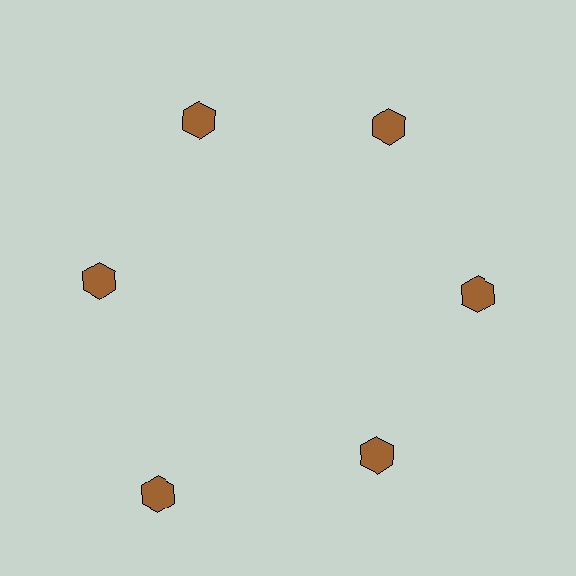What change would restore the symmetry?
The symmetry would be restored by moving it inward, back onto the ring so that all 6 hexagons sit at equal angles and equal distance from the center.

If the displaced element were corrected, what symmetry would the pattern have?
It would have 6-fold rotational symmetry — the pattern would map onto itself every 60 degrees.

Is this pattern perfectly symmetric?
No. The 6 brown hexagons are arranged in a ring, but one element near the 7 o'clock position is pushed outward from the center, breaking the 6-fold rotational symmetry.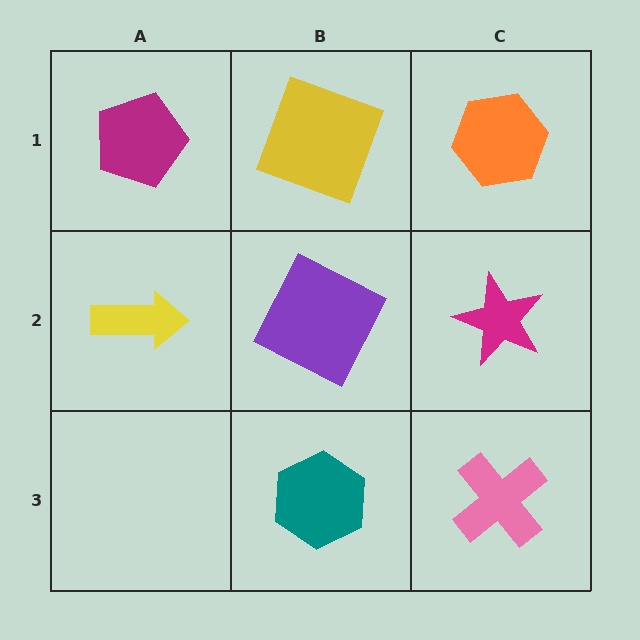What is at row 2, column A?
A yellow arrow.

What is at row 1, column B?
A yellow square.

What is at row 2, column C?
A magenta star.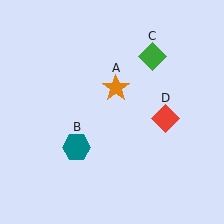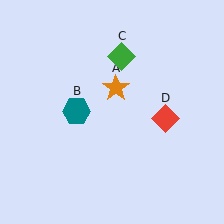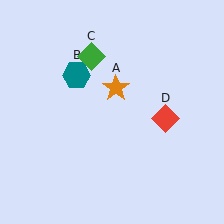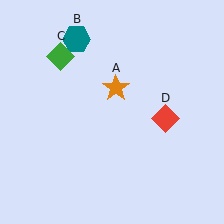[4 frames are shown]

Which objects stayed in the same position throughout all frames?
Orange star (object A) and red diamond (object D) remained stationary.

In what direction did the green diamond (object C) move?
The green diamond (object C) moved left.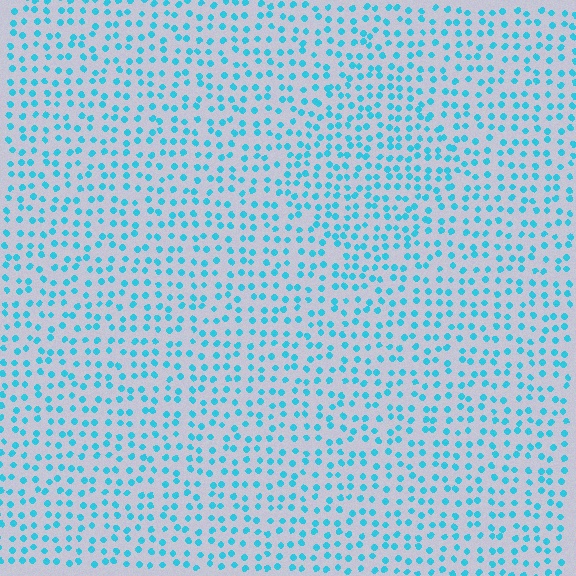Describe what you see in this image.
The image contains small cyan elements arranged at two different densities. A diamond-shaped region is visible where the elements are more densely packed than the surrounding area.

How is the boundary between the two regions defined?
The boundary is defined by a change in element density (approximately 1.4x ratio). All elements are the same color, size, and shape.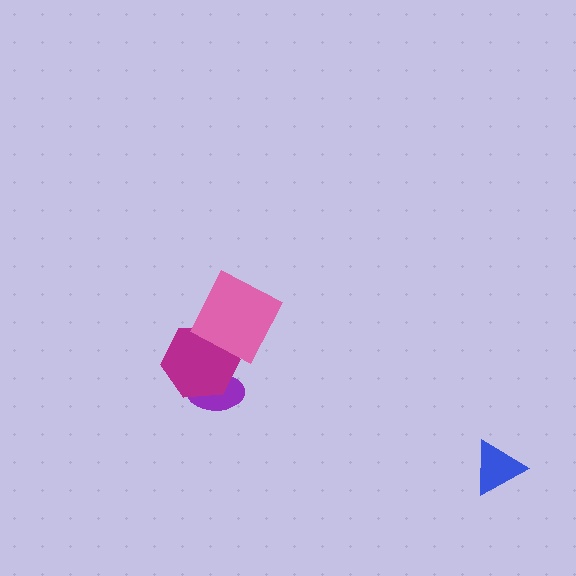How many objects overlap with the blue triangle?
0 objects overlap with the blue triangle.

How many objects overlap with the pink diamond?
1 object overlaps with the pink diamond.